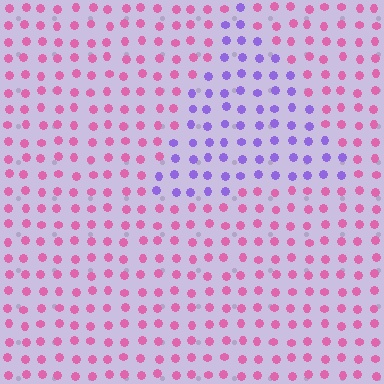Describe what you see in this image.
The image is filled with small pink elements in a uniform arrangement. A triangle-shaped region is visible where the elements are tinted to a slightly different hue, forming a subtle color boundary.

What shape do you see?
I see a triangle.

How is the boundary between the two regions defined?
The boundary is defined purely by a slight shift in hue (about 64 degrees). Spacing, size, and orientation are identical on both sides.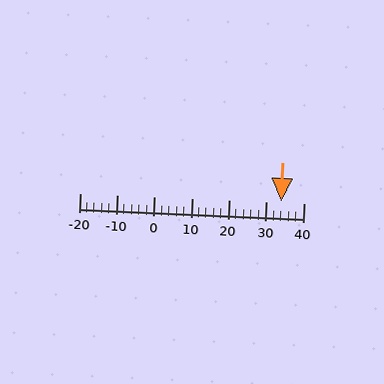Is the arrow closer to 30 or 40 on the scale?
The arrow is closer to 30.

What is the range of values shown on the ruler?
The ruler shows values from -20 to 40.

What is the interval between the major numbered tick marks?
The major tick marks are spaced 10 units apart.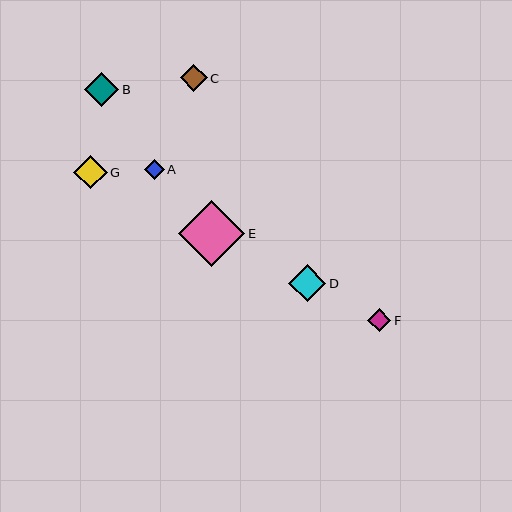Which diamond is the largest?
Diamond E is the largest with a size of approximately 67 pixels.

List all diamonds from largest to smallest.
From largest to smallest: E, D, B, G, C, F, A.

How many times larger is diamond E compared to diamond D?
Diamond E is approximately 1.8 times the size of diamond D.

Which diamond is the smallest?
Diamond A is the smallest with a size of approximately 20 pixels.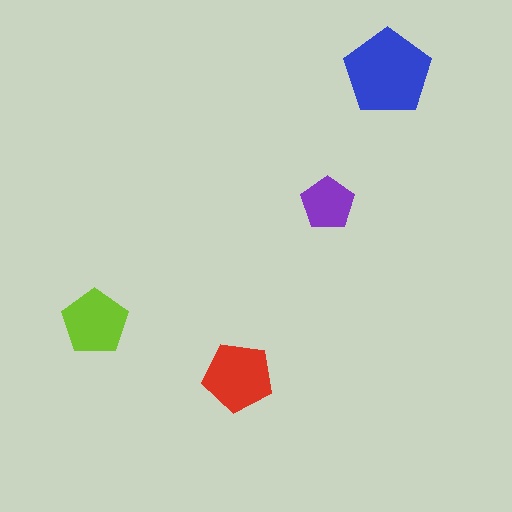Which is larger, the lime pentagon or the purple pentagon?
The lime one.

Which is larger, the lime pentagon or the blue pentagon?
The blue one.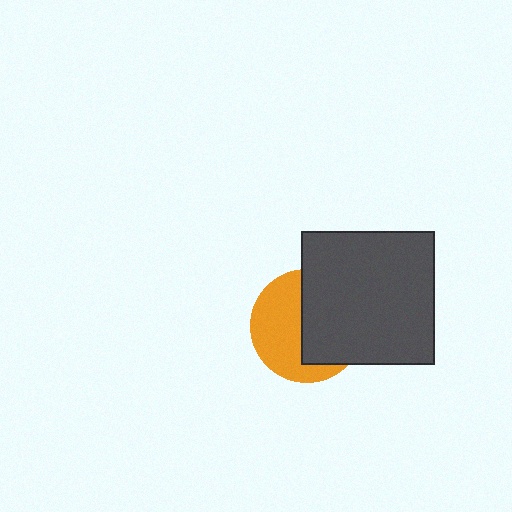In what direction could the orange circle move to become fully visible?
The orange circle could move left. That would shift it out from behind the dark gray square entirely.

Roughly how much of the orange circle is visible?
About half of it is visible (roughly 50%).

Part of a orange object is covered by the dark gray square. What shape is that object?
It is a circle.